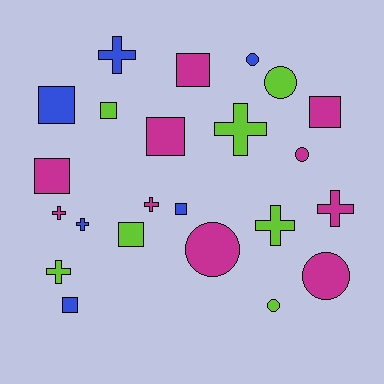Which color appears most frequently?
Magenta, with 10 objects.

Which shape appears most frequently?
Square, with 9 objects.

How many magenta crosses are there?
There are 3 magenta crosses.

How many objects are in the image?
There are 23 objects.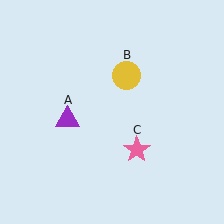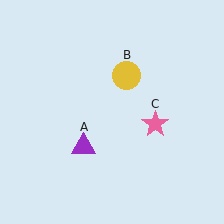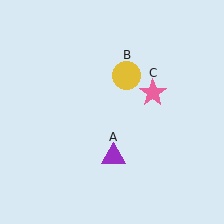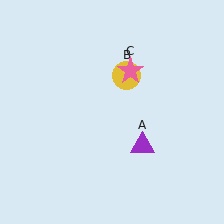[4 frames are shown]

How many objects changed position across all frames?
2 objects changed position: purple triangle (object A), pink star (object C).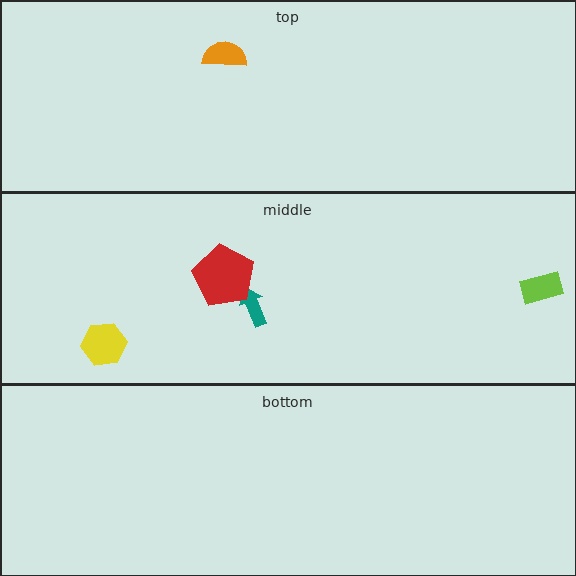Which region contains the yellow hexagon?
The middle region.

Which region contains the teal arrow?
The middle region.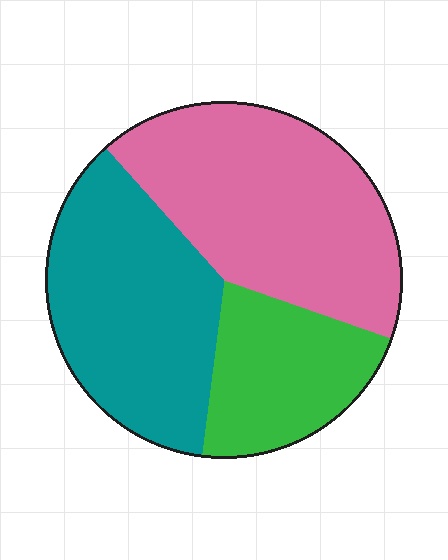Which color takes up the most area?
Pink, at roughly 40%.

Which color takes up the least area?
Green, at roughly 20%.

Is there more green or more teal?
Teal.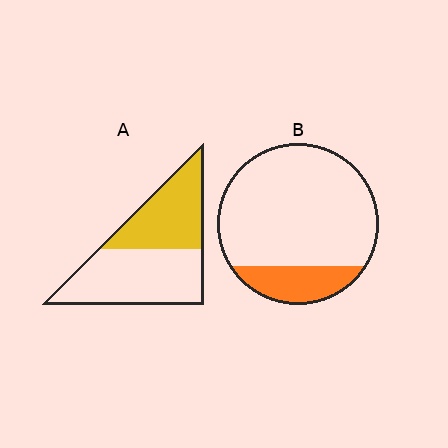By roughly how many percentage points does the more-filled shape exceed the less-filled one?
By roughly 25 percentage points (A over B).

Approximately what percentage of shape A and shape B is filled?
A is approximately 45% and B is approximately 20%.